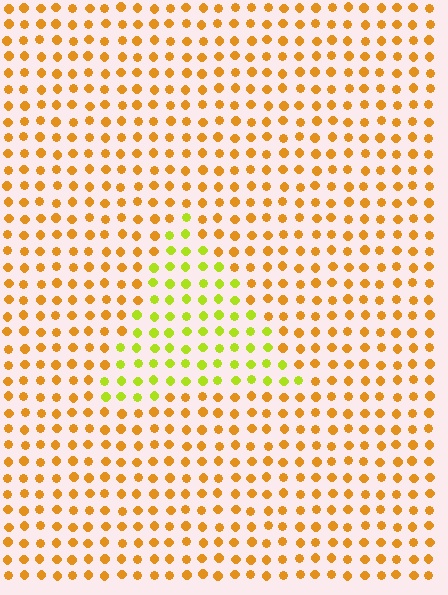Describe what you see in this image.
The image is filled with small orange elements in a uniform arrangement. A triangle-shaped region is visible where the elements are tinted to a slightly different hue, forming a subtle color boundary.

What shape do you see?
I see a triangle.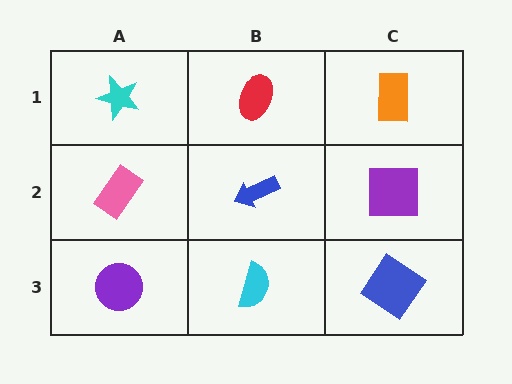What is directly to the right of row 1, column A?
A red ellipse.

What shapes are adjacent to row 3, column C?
A purple square (row 2, column C), a cyan semicircle (row 3, column B).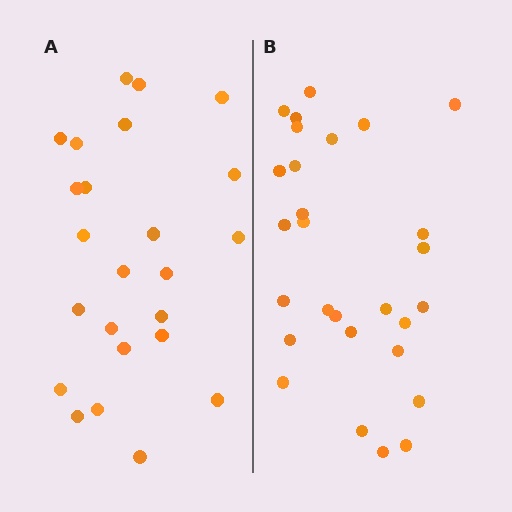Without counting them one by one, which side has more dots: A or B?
Region B (the right region) has more dots.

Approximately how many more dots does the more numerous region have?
Region B has about 4 more dots than region A.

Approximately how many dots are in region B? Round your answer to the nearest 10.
About 30 dots. (The exact count is 28, which rounds to 30.)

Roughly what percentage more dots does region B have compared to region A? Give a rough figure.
About 15% more.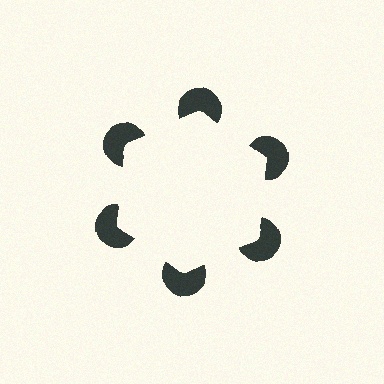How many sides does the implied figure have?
6 sides.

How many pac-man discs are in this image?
There are 6 — one at each vertex of the illusory hexagon.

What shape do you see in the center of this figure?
An illusory hexagon — its edges are inferred from the aligned wedge cuts in the pac-man discs, not physically drawn.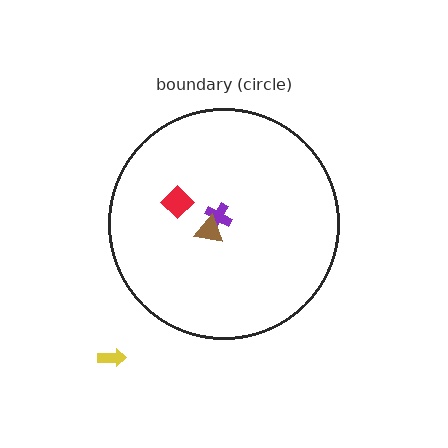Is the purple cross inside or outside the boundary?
Inside.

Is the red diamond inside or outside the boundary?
Inside.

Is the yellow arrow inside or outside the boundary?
Outside.